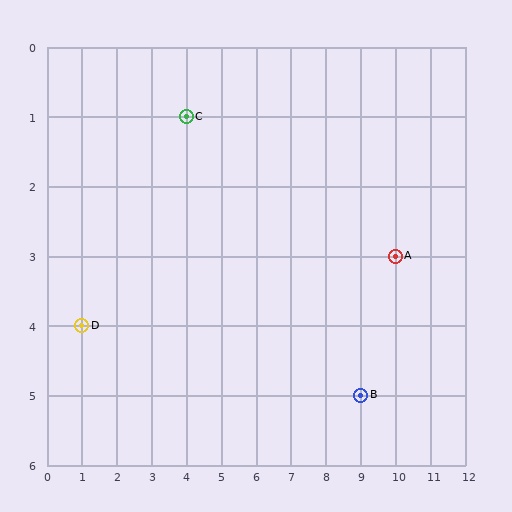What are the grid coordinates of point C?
Point C is at grid coordinates (4, 1).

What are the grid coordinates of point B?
Point B is at grid coordinates (9, 5).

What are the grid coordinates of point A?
Point A is at grid coordinates (10, 3).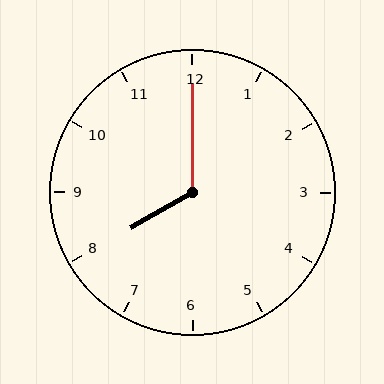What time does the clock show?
8:00.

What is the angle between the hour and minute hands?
Approximately 120 degrees.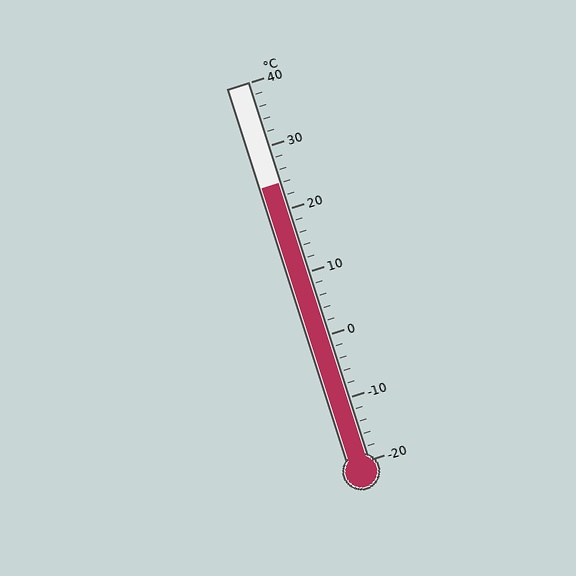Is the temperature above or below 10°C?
The temperature is above 10°C.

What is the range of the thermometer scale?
The thermometer scale ranges from -20°C to 40°C.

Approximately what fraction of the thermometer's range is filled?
The thermometer is filled to approximately 75% of its range.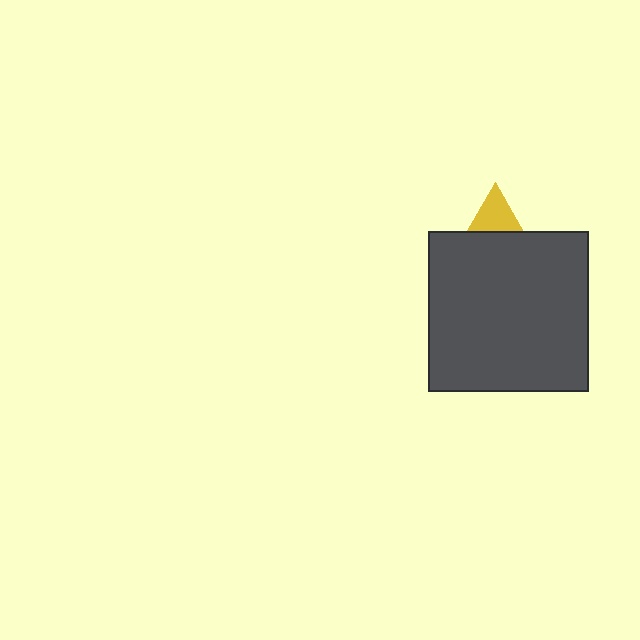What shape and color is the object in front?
The object in front is a dark gray square.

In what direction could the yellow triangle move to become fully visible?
The yellow triangle could move up. That would shift it out from behind the dark gray square entirely.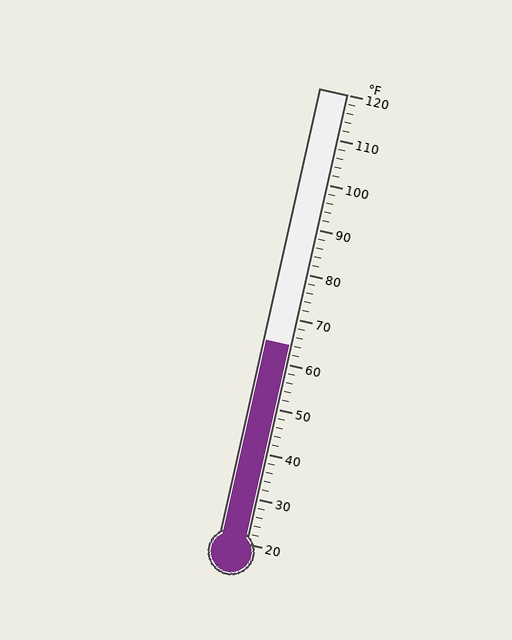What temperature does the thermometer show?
The thermometer shows approximately 64°F.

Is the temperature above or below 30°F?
The temperature is above 30°F.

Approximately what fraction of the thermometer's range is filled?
The thermometer is filled to approximately 45% of its range.